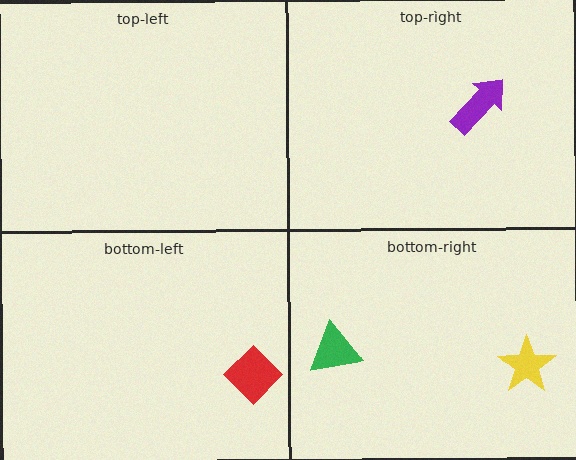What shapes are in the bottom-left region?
The red diamond.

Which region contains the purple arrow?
The top-right region.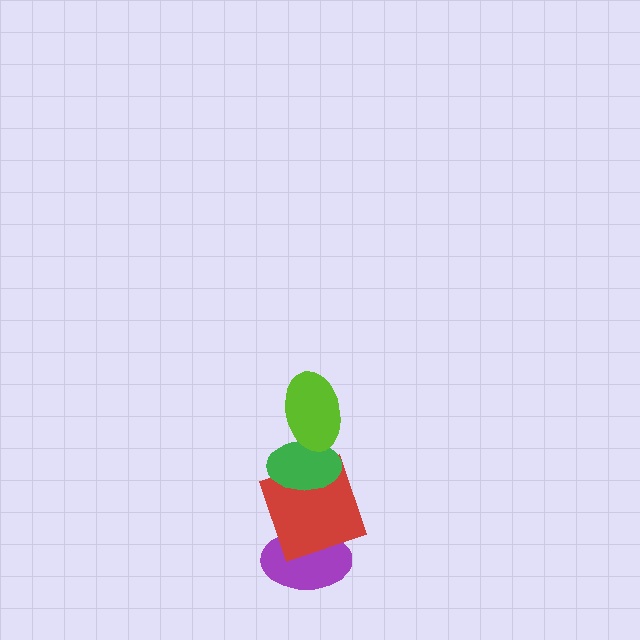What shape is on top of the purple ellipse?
The red square is on top of the purple ellipse.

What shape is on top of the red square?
The green ellipse is on top of the red square.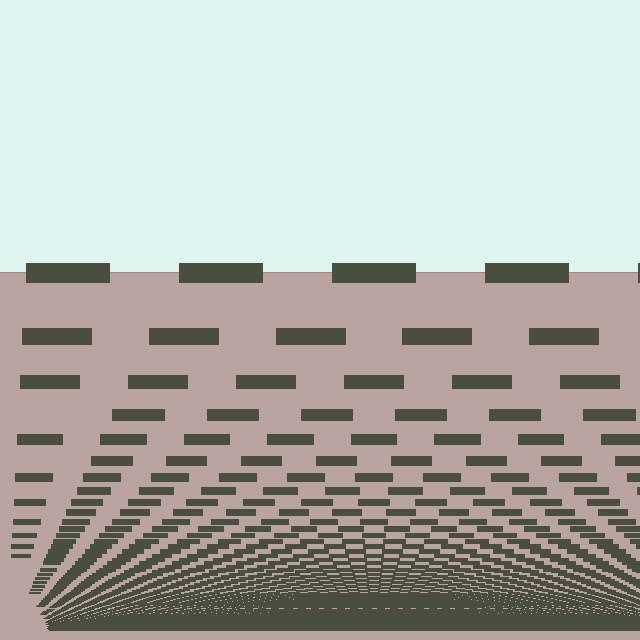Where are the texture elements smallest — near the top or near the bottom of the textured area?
Near the bottom.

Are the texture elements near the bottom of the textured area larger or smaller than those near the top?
Smaller. The gradient is inverted — elements near the bottom are smaller and denser.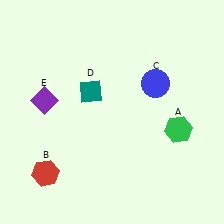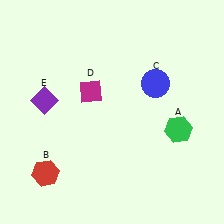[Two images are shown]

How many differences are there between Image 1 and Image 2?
There is 1 difference between the two images.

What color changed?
The diamond (D) changed from teal in Image 1 to magenta in Image 2.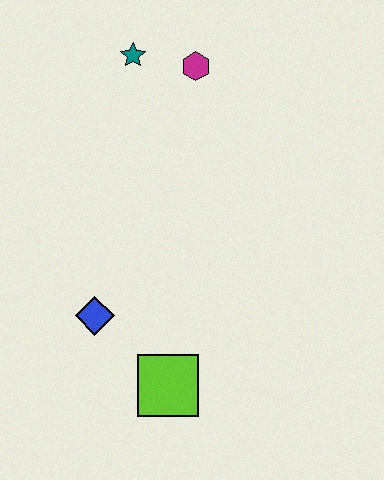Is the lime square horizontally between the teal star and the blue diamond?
No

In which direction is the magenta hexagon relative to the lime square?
The magenta hexagon is above the lime square.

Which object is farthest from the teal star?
The lime square is farthest from the teal star.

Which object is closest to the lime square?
The blue diamond is closest to the lime square.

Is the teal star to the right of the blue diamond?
Yes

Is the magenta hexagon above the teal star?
No